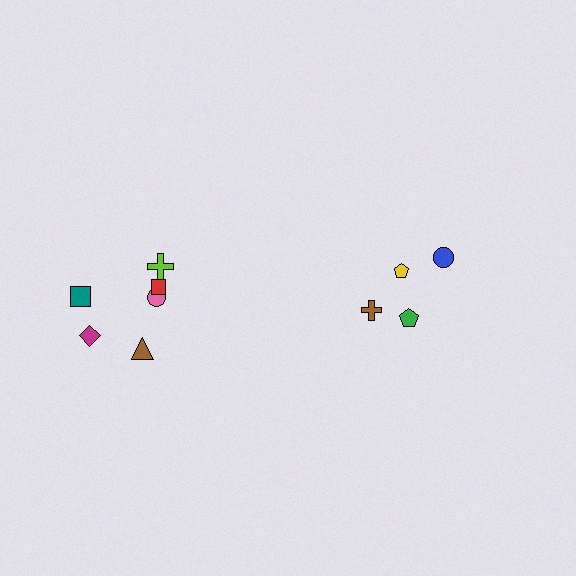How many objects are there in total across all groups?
There are 10 objects.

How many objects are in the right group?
There are 4 objects.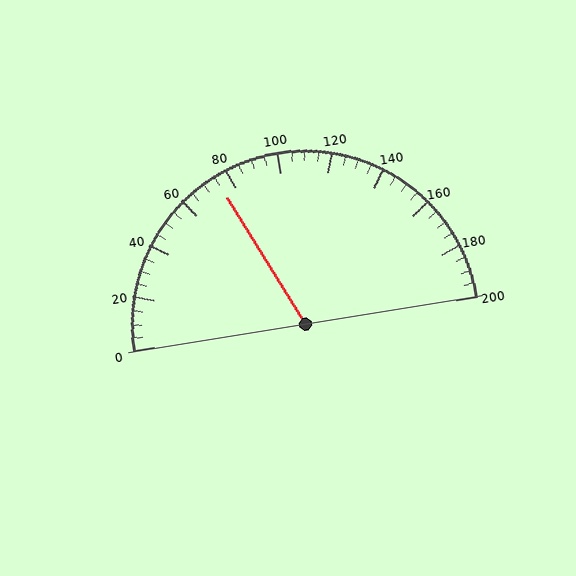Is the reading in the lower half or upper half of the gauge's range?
The reading is in the lower half of the range (0 to 200).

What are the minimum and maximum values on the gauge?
The gauge ranges from 0 to 200.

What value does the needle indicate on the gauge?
The needle indicates approximately 75.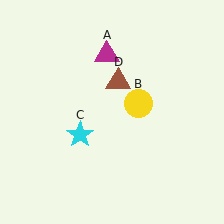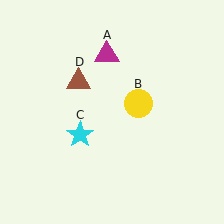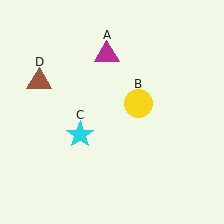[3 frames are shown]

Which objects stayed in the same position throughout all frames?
Magenta triangle (object A) and yellow circle (object B) and cyan star (object C) remained stationary.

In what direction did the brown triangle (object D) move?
The brown triangle (object D) moved left.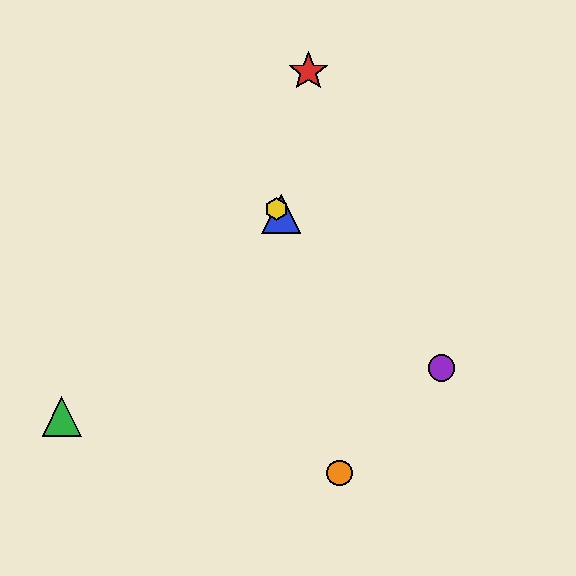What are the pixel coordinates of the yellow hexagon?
The yellow hexagon is at (276, 209).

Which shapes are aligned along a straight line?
The blue triangle, the yellow hexagon, the purple circle are aligned along a straight line.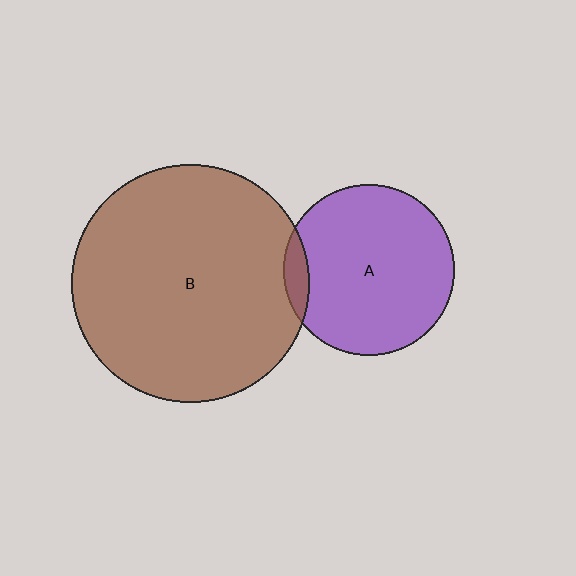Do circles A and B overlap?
Yes.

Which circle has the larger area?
Circle B (brown).